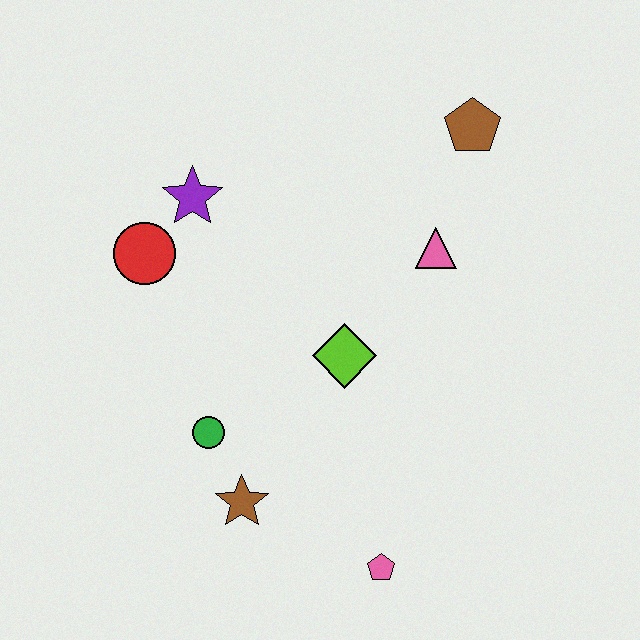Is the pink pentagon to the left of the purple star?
No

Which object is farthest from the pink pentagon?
The brown pentagon is farthest from the pink pentagon.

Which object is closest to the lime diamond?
The pink triangle is closest to the lime diamond.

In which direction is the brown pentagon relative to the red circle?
The brown pentagon is to the right of the red circle.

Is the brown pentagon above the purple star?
Yes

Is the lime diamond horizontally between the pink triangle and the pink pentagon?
No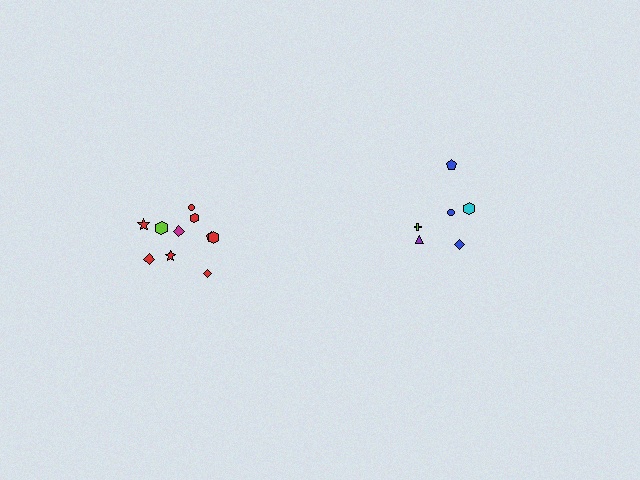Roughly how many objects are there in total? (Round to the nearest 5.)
Roughly 15 objects in total.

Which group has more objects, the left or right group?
The left group.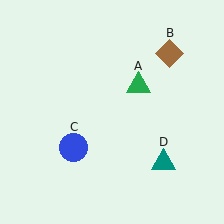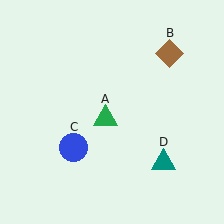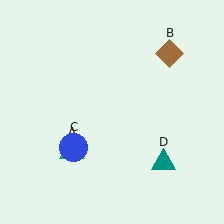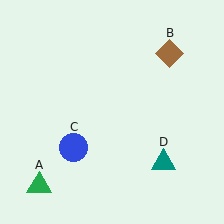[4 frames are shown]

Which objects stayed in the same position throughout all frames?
Brown diamond (object B) and blue circle (object C) and teal triangle (object D) remained stationary.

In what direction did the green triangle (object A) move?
The green triangle (object A) moved down and to the left.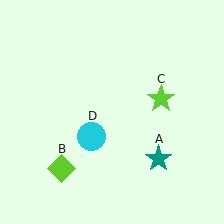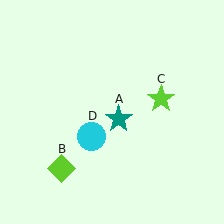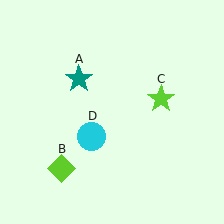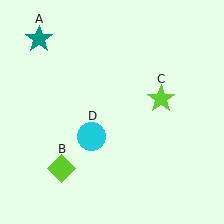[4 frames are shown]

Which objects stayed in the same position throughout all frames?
Lime diamond (object B) and lime star (object C) and cyan circle (object D) remained stationary.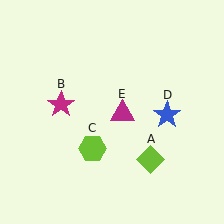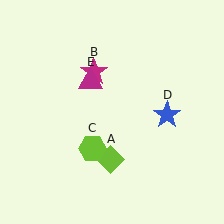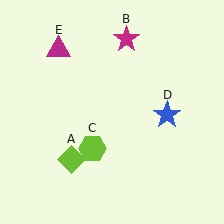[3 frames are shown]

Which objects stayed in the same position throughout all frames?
Lime hexagon (object C) and blue star (object D) remained stationary.